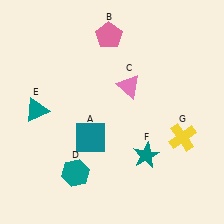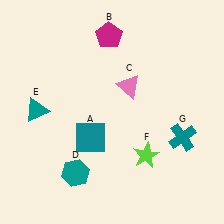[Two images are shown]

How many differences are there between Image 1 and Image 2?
There are 3 differences between the two images.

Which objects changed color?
B changed from pink to magenta. F changed from teal to lime. G changed from yellow to teal.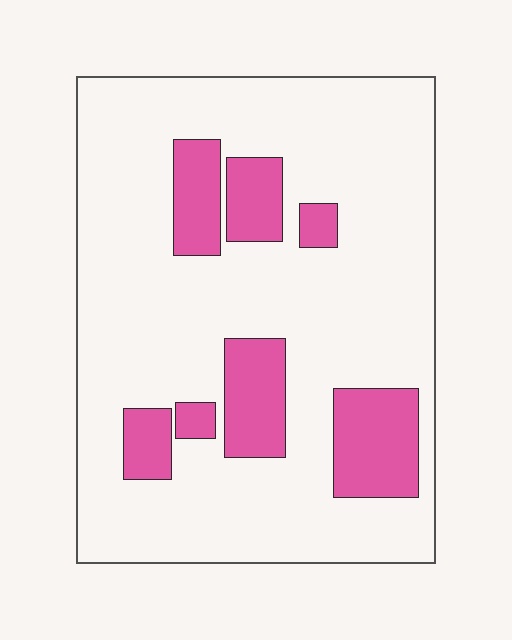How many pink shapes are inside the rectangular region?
7.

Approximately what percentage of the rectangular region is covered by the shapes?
Approximately 20%.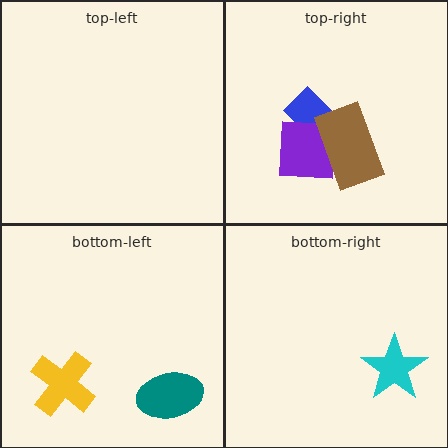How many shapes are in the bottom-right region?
1.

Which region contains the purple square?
The top-right region.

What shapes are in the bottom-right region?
The cyan star.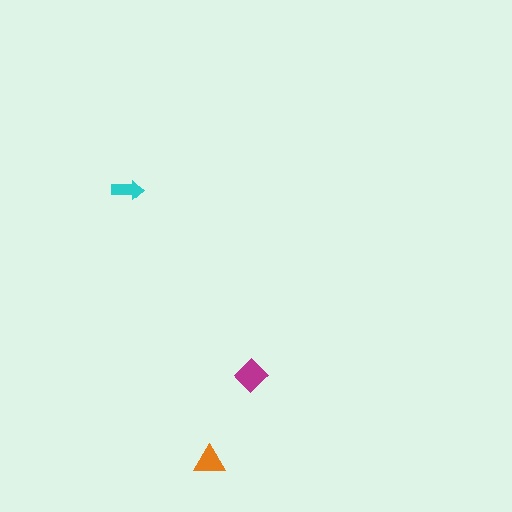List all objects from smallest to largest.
The cyan arrow, the orange triangle, the magenta diamond.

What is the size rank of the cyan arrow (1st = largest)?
3rd.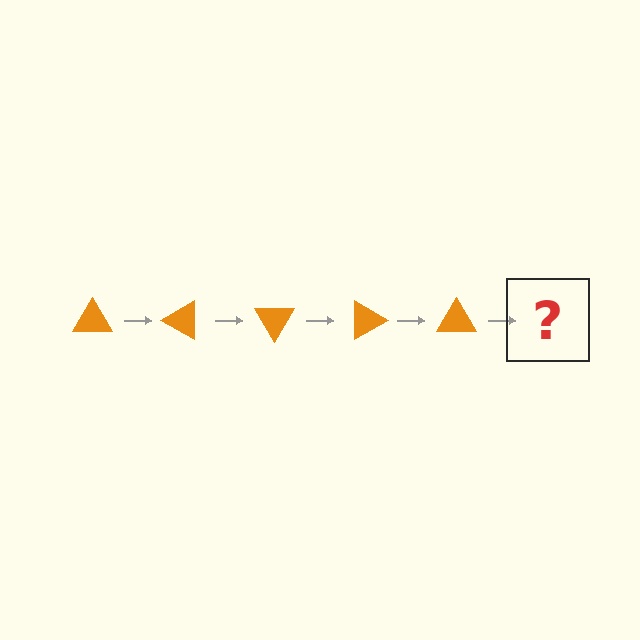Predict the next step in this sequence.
The next step is an orange triangle rotated 150 degrees.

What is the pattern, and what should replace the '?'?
The pattern is that the triangle rotates 30 degrees each step. The '?' should be an orange triangle rotated 150 degrees.